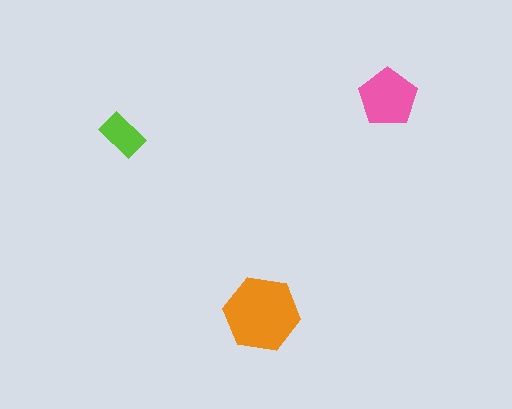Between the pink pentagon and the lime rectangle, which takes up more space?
The pink pentagon.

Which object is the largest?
The orange hexagon.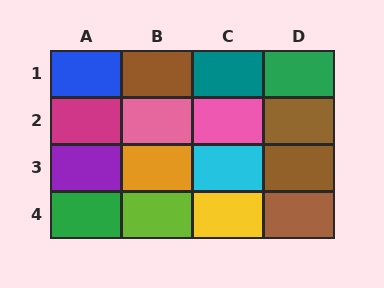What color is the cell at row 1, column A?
Blue.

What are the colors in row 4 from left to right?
Green, lime, yellow, brown.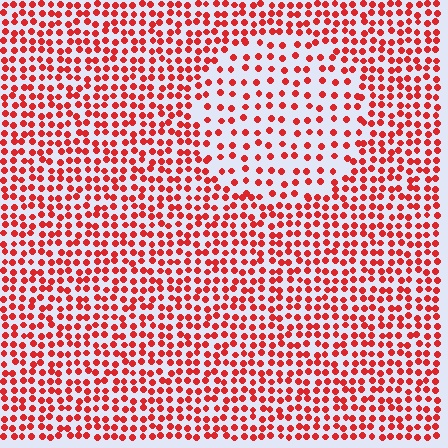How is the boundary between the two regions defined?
The boundary is defined by a change in element density (approximately 1.9x ratio). All elements are the same color, size, and shape.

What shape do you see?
I see a circle.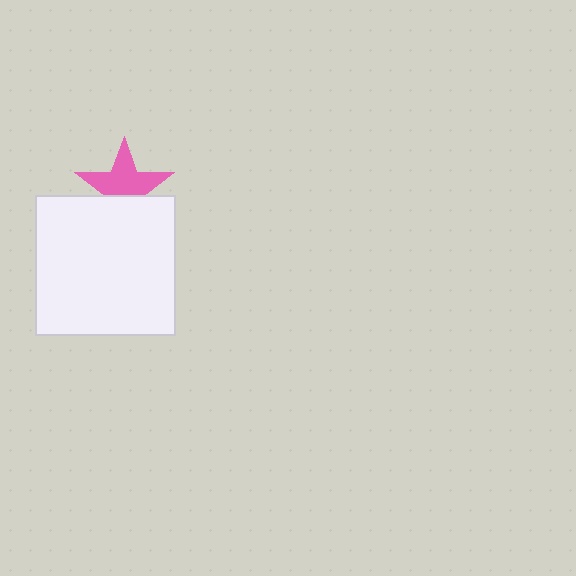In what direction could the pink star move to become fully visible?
The pink star could move up. That would shift it out from behind the white square entirely.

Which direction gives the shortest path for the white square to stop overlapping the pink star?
Moving down gives the shortest separation.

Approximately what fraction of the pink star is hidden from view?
Roughly 35% of the pink star is hidden behind the white square.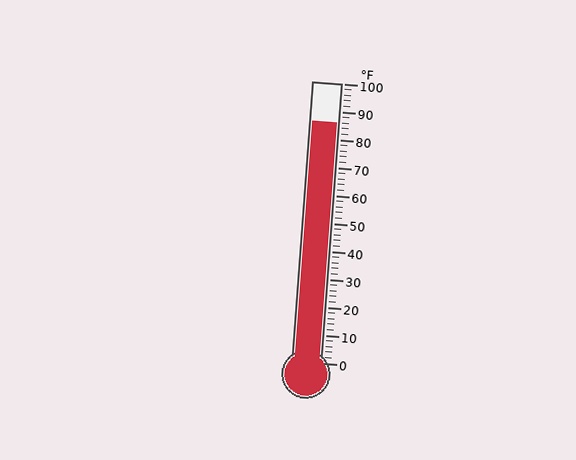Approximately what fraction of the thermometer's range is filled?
The thermometer is filled to approximately 85% of its range.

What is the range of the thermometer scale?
The thermometer scale ranges from 0°F to 100°F.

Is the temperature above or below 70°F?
The temperature is above 70°F.